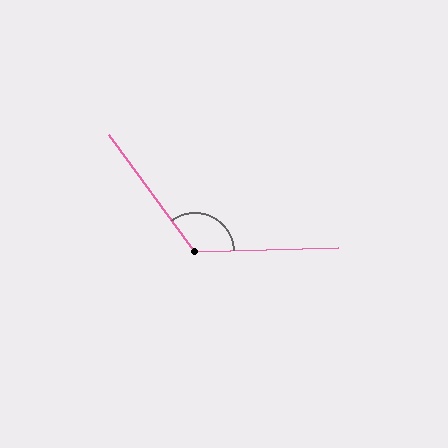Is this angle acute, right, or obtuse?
It is obtuse.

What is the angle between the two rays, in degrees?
Approximately 125 degrees.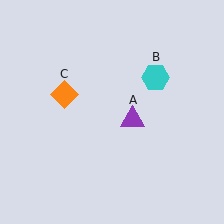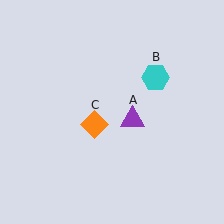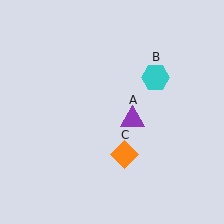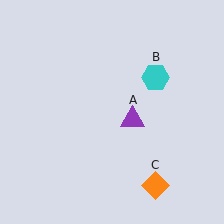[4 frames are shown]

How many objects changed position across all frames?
1 object changed position: orange diamond (object C).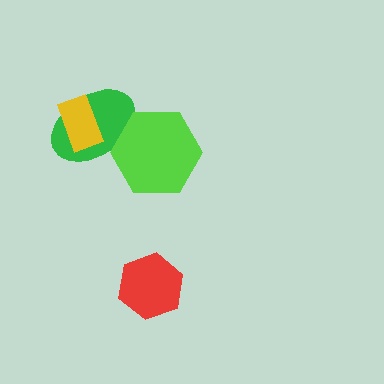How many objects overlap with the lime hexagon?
1 object overlaps with the lime hexagon.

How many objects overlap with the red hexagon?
0 objects overlap with the red hexagon.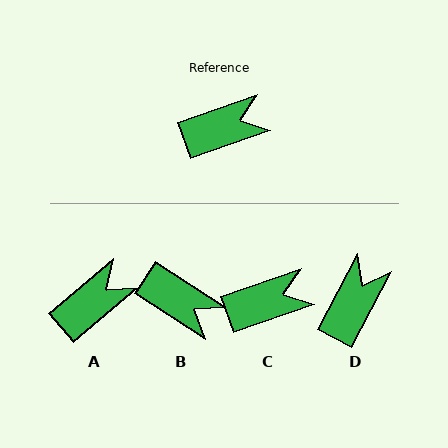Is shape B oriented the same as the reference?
No, it is off by about 53 degrees.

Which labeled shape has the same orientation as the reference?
C.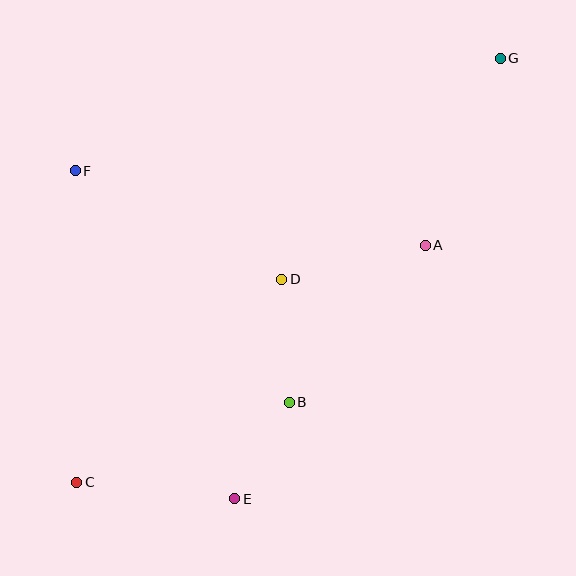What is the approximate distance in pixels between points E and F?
The distance between E and F is approximately 365 pixels.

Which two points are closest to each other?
Points B and E are closest to each other.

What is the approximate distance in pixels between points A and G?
The distance between A and G is approximately 201 pixels.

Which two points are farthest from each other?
Points C and G are farthest from each other.